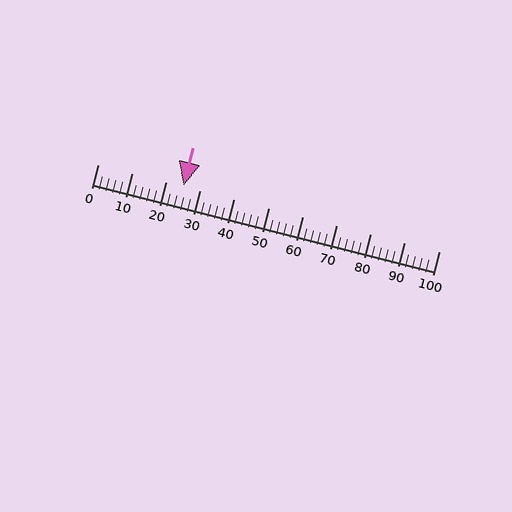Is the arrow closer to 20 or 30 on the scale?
The arrow is closer to 30.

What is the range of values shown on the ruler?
The ruler shows values from 0 to 100.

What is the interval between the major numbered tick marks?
The major tick marks are spaced 10 units apart.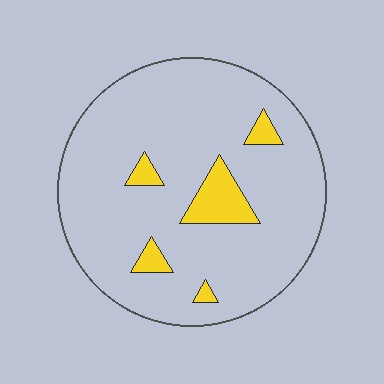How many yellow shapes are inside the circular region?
5.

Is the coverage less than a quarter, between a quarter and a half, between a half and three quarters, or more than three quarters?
Less than a quarter.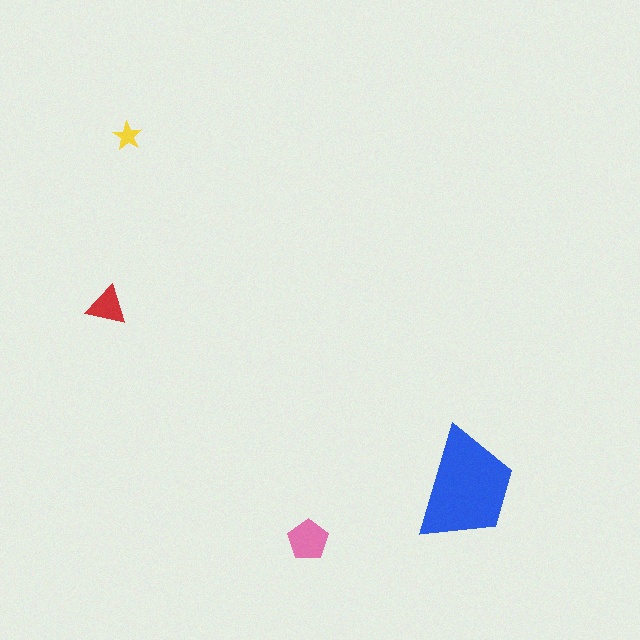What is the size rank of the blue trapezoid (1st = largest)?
1st.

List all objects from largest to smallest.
The blue trapezoid, the pink pentagon, the red triangle, the yellow star.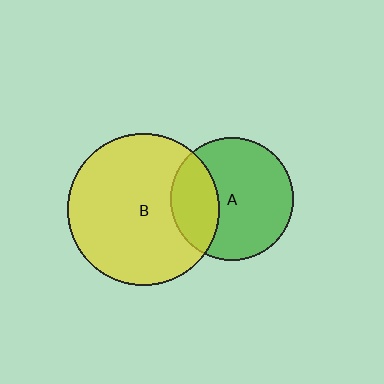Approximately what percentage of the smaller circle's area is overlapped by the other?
Approximately 30%.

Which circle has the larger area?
Circle B (yellow).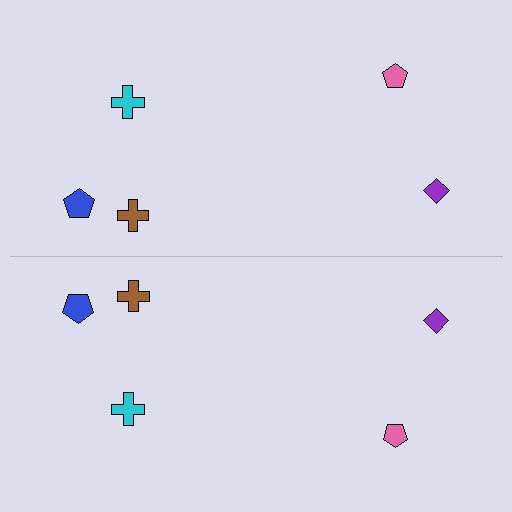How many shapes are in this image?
There are 10 shapes in this image.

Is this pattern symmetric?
Yes, this pattern has bilateral (reflection) symmetry.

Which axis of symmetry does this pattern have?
The pattern has a horizontal axis of symmetry running through the center of the image.